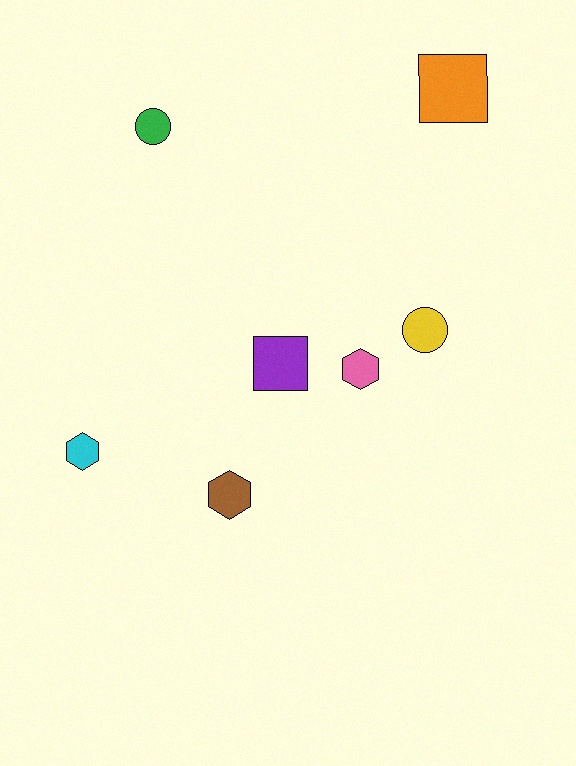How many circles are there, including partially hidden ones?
There are 2 circles.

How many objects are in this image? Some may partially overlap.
There are 7 objects.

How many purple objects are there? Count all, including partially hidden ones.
There is 1 purple object.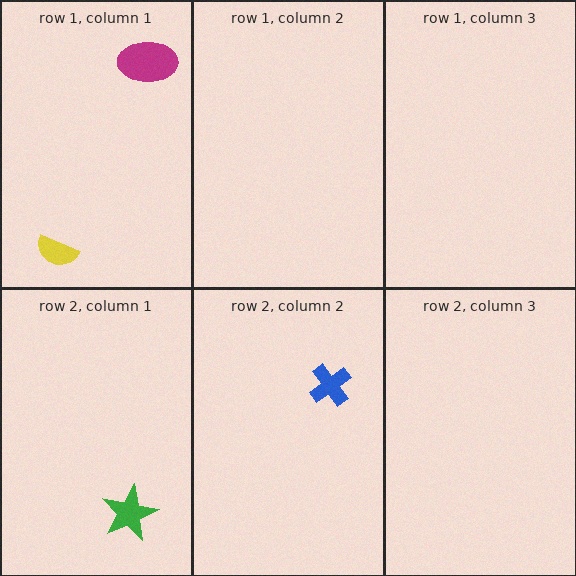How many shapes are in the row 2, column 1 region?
1.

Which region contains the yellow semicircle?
The row 1, column 1 region.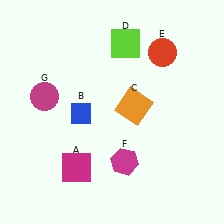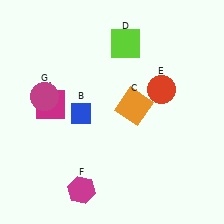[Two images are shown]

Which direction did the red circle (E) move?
The red circle (E) moved down.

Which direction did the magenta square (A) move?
The magenta square (A) moved up.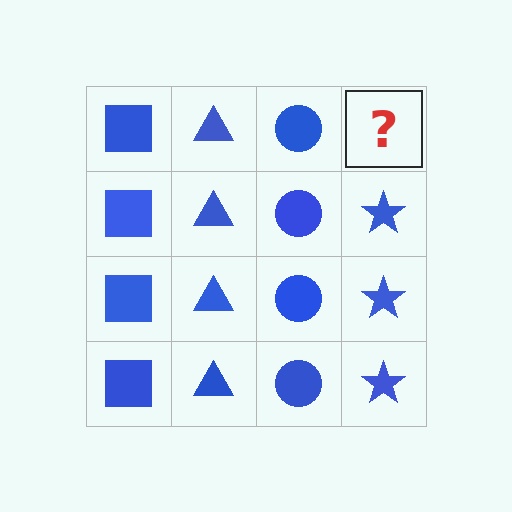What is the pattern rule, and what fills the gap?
The rule is that each column has a consistent shape. The gap should be filled with a blue star.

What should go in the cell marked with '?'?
The missing cell should contain a blue star.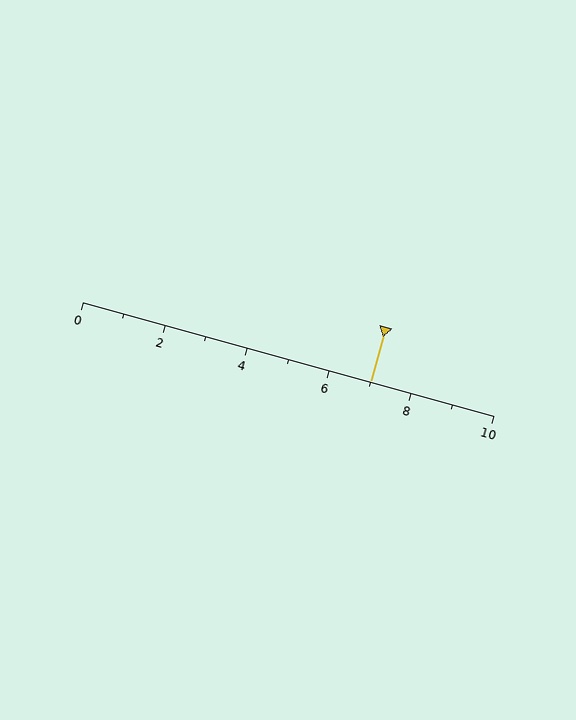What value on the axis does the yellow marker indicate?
The marker indicates approximately 7.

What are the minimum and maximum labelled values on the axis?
The axis runs from 0 to 10.